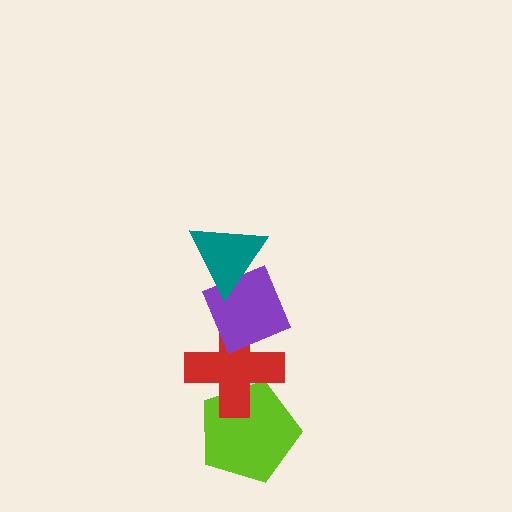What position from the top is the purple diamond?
The purple diamond is 2nd from the top.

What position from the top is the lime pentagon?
The lime pentagon is 4th from the top.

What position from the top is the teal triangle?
The teal triangle is 1st from the top.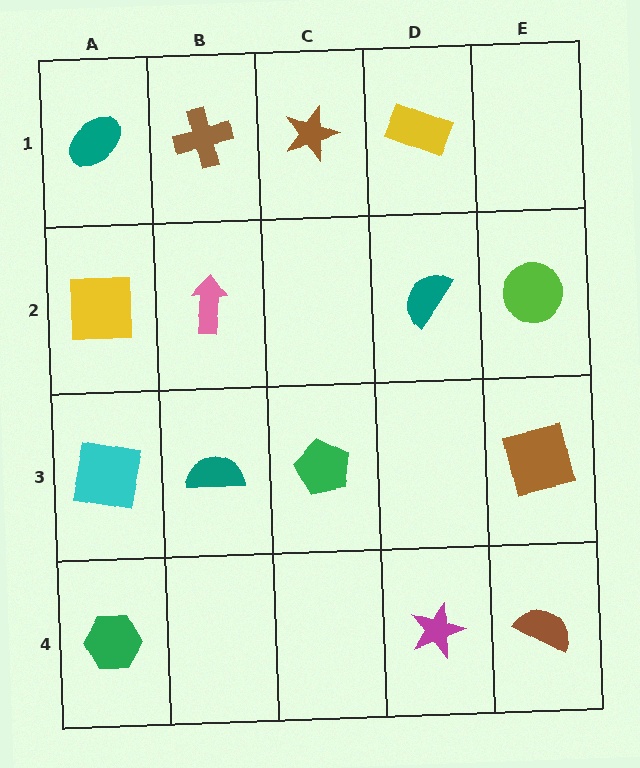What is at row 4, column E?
A brown semicircle.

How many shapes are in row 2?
4 shapes.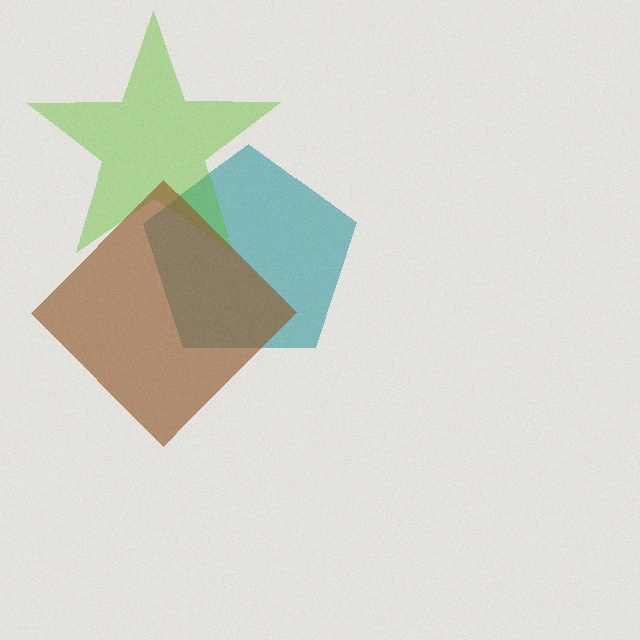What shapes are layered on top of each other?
The layered shapes are: a teal pentagon, a lime star, a brown diamond.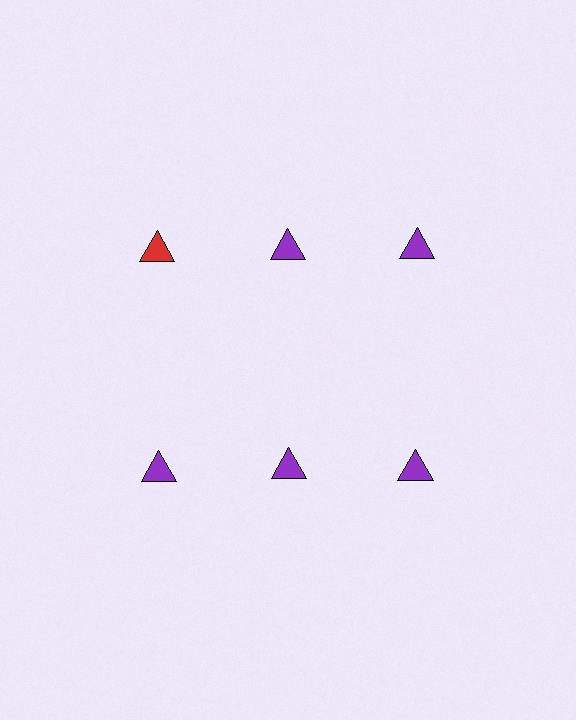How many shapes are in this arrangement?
There are 6 shapes arranged in a grid pattern.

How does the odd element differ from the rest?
It has a different color: red instead of purple.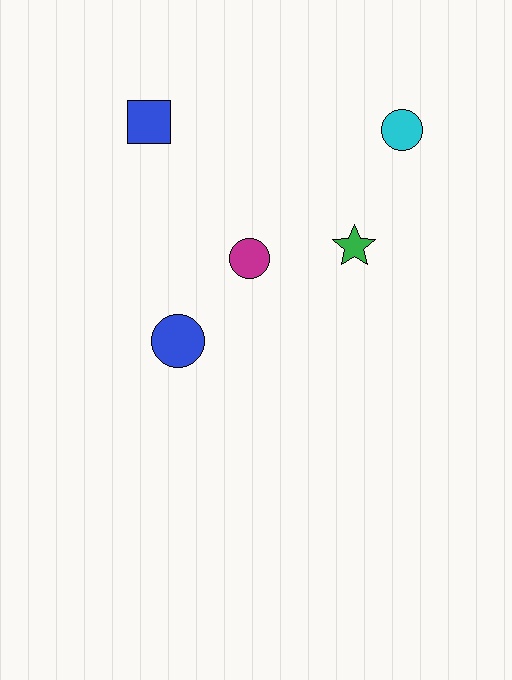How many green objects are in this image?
There is 1 green object.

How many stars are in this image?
There is 1 star.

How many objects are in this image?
There are 5 objects.